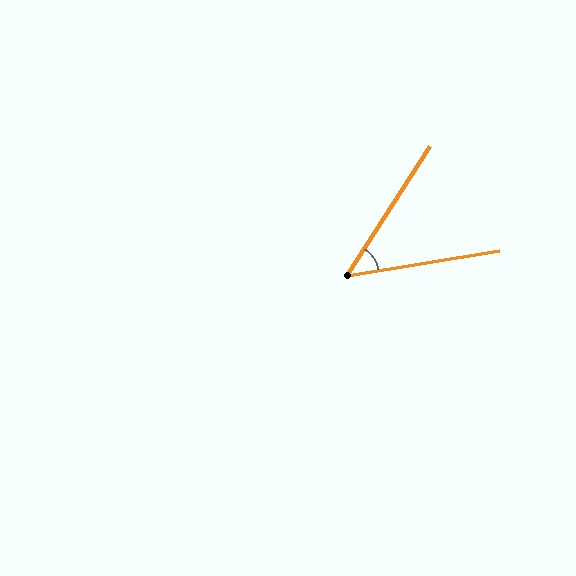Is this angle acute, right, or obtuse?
It is acute.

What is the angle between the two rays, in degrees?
Approximately 48 degrees.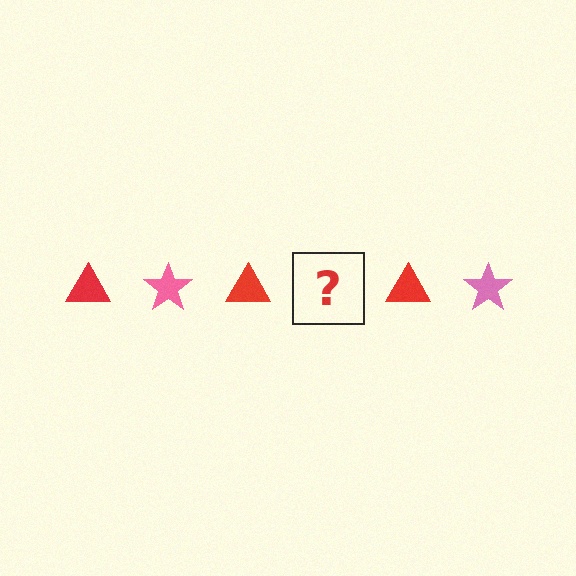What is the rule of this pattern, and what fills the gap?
The rule is that the pattern alternates between red triangle and pink star. The gap should be filled with a pink star.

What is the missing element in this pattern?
The missing element is a pink star.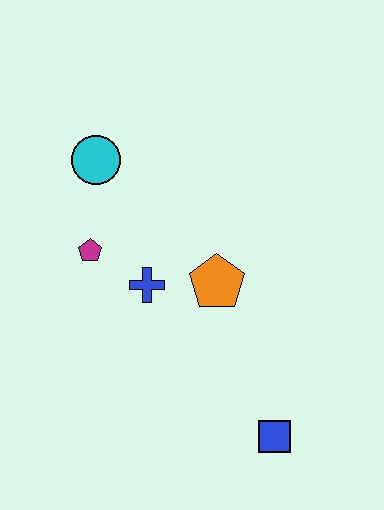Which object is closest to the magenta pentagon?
The blue cross is closest to the magenta pentagon.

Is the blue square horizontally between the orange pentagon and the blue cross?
No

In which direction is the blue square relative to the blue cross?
The blue square is below the blue cross.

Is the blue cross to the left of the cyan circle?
No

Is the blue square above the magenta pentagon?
No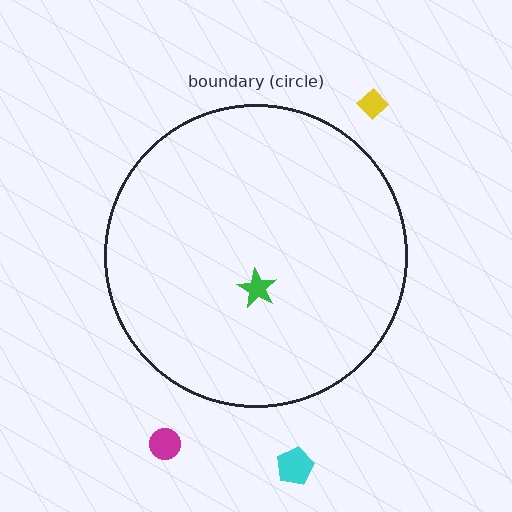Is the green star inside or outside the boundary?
Inside.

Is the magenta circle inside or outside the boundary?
Outside.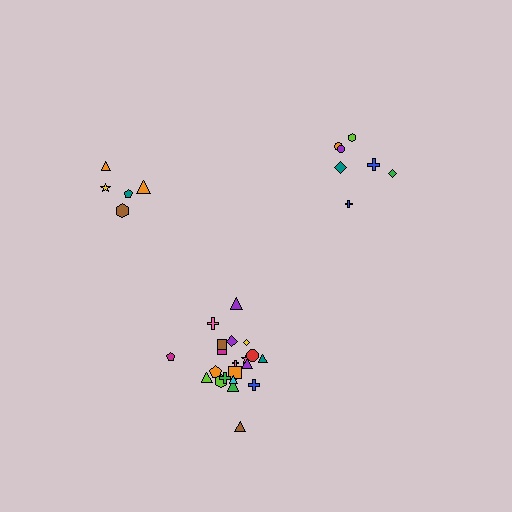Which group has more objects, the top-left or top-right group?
The top-right group.